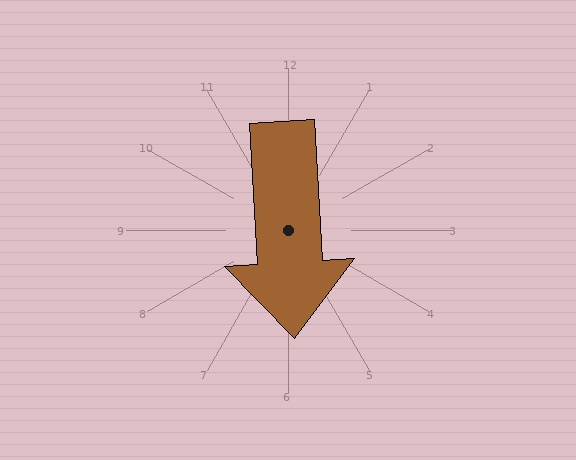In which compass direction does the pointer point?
South.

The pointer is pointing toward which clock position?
Roughly 6 o'clock.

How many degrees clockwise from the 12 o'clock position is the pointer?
Approximately 177 degrees.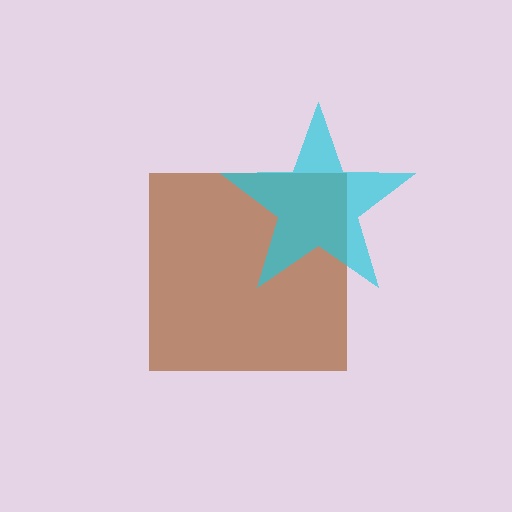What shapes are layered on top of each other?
The layered shapes are: a brown square, a cyan star.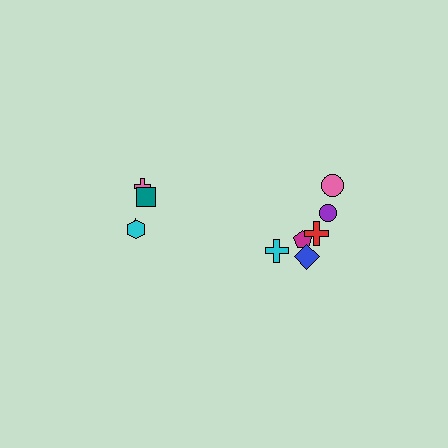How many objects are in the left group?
There are 4 objects.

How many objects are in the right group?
There are 6 objects.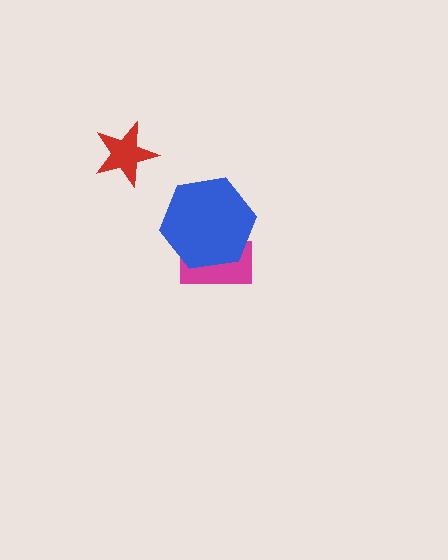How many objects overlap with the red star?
0 objects overlap with the red star.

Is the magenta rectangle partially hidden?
Yes, it is partially covered by another shape.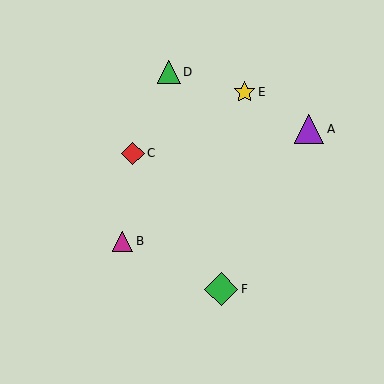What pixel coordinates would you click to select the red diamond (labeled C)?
Click at (133, 153) to select the red diamond C.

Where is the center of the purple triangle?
The center of the purple triangle is at (309, 129).